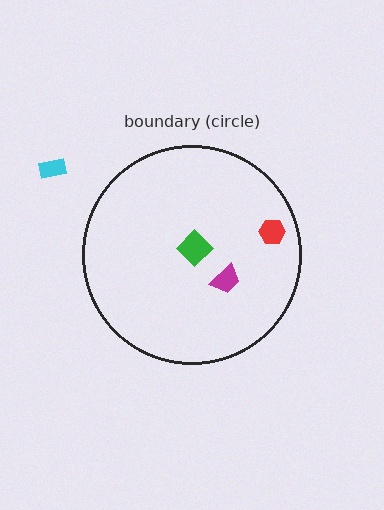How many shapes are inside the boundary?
3 inside, 1 outside.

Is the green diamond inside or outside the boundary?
Inside.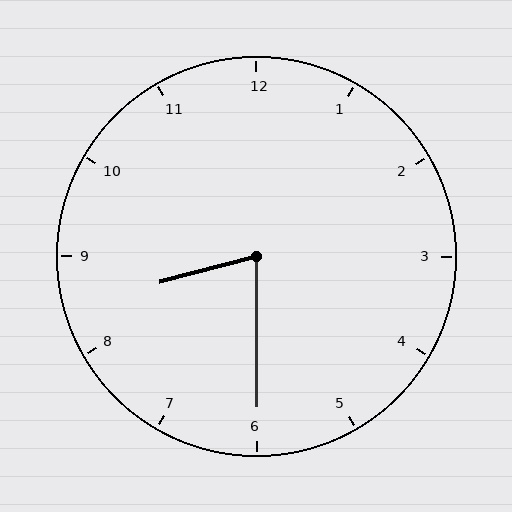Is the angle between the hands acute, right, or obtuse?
It is acute.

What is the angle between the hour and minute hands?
Approximately 75 degrees.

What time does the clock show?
8:30.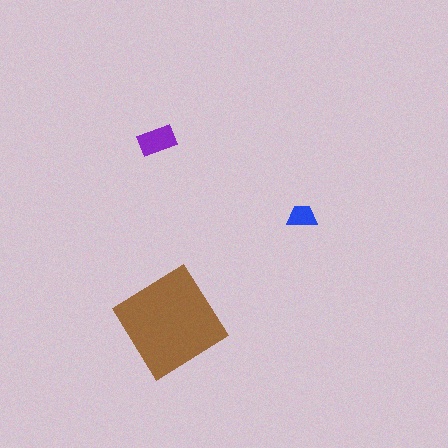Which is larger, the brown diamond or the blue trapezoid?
The brown diamond.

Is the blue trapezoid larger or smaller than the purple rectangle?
Smaller.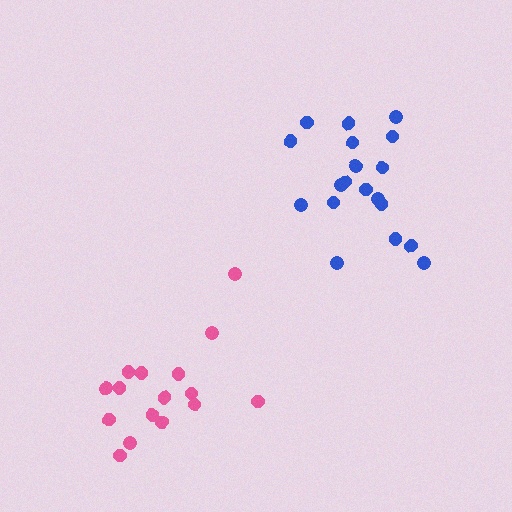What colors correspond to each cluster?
The clusters are colored: pink, blue.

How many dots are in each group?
Group 1: 16 dots, Group 2: 19 dots (35 total).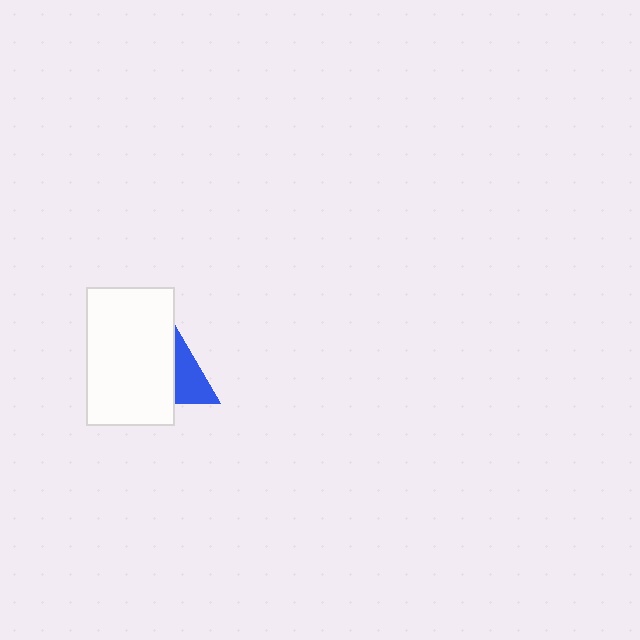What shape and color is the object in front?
The object in front is a white rectangle.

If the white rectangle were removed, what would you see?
You would see the complete blue triangle.